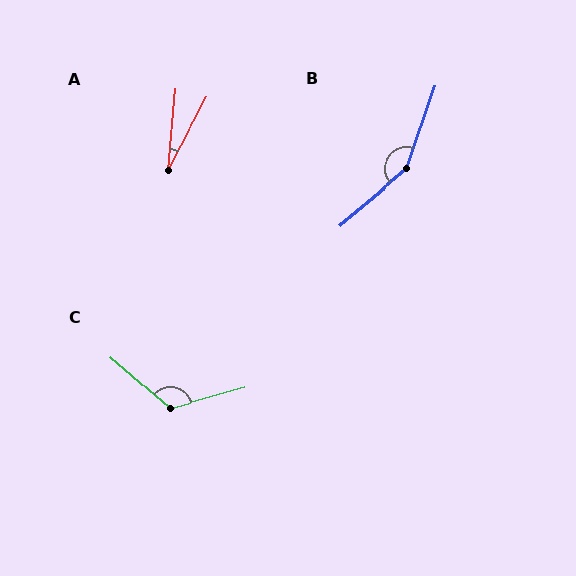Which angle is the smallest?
A, at approximately 22 degrees.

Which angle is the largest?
B, at approximately 149 degrees.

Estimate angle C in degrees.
Approximately 124 degrees.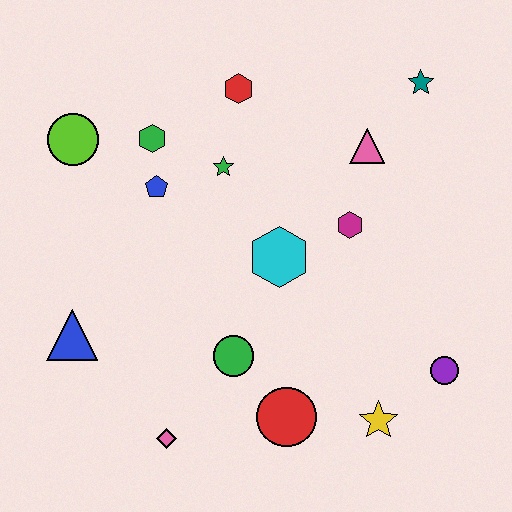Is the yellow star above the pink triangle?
No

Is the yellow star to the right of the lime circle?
Yes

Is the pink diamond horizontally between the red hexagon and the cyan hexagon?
No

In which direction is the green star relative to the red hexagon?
The green star is below the red hexagon.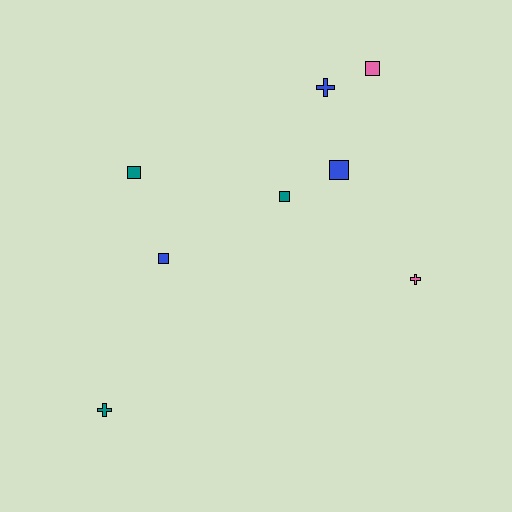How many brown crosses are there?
There are no brown crosses.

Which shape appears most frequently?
Square, with 5 objects.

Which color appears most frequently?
Teal, with 3 objects.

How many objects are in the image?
There are 8 objects.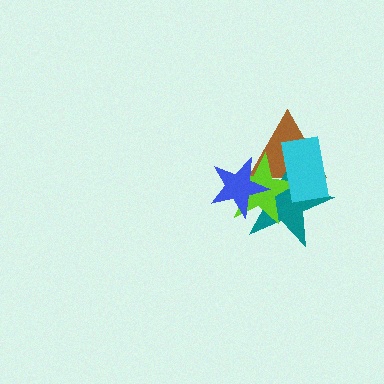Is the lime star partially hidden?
Yes, it is partially covered by another shape.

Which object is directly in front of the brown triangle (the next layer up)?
The teal star is directly in front of the brown triangle.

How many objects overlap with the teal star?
4 objects overlap with the teal star.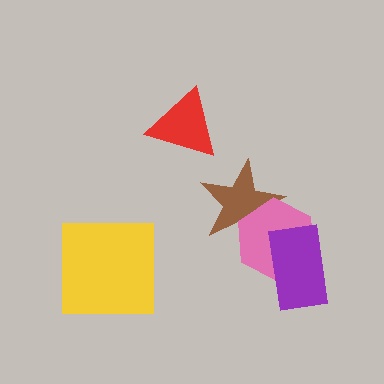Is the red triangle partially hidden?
No, no other shape covers it.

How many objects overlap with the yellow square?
0 objects overlap with the yellow square.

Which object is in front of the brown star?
The pink hexagon is in front of the brown star.